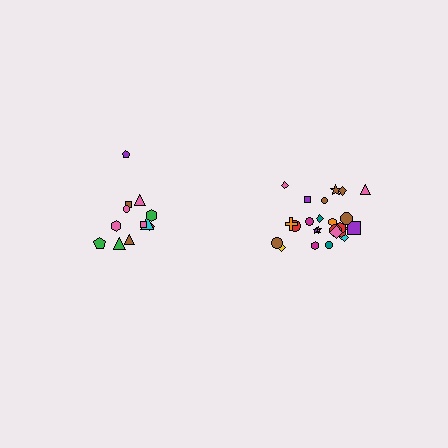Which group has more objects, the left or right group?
The right group.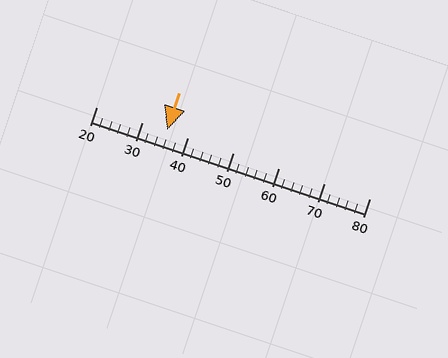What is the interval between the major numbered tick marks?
The major tick marks are spaced 10 units apart.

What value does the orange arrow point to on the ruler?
The orange arrow points to approximately 36.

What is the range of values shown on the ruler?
The ruler shows values from 20 to 80.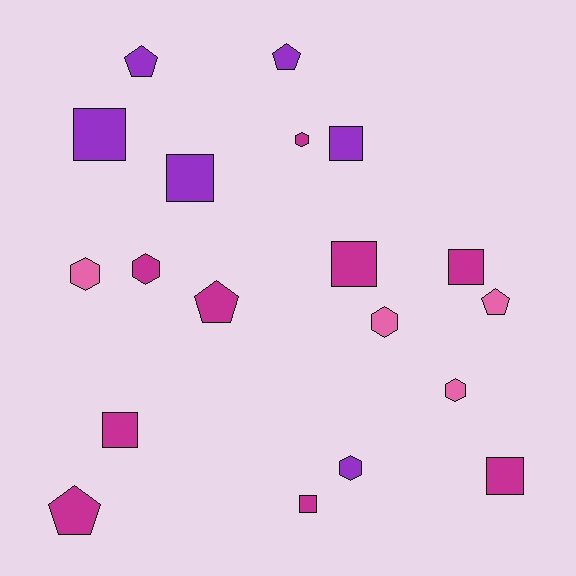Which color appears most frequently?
Magenta, with 9 objects.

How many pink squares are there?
There are no pink squares.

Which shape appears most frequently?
Square, with 8 objects.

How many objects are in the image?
There are 19 objects.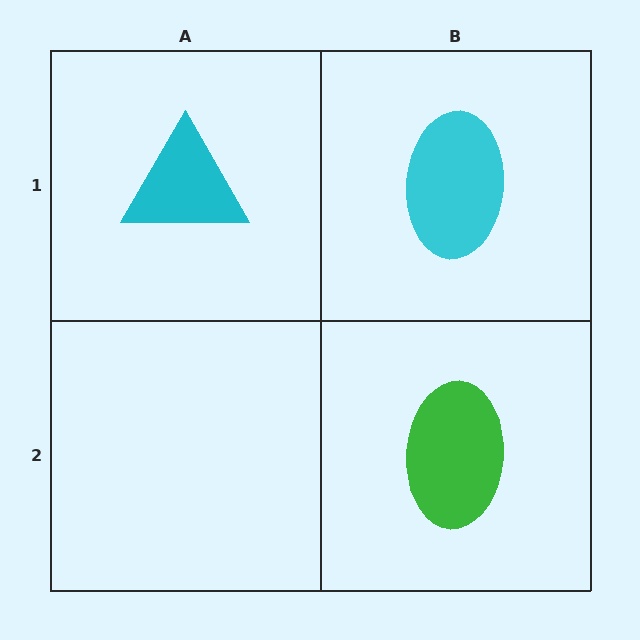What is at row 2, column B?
A green ellipse.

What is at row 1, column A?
A cyan triangle.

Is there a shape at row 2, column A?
No, that cell is empty.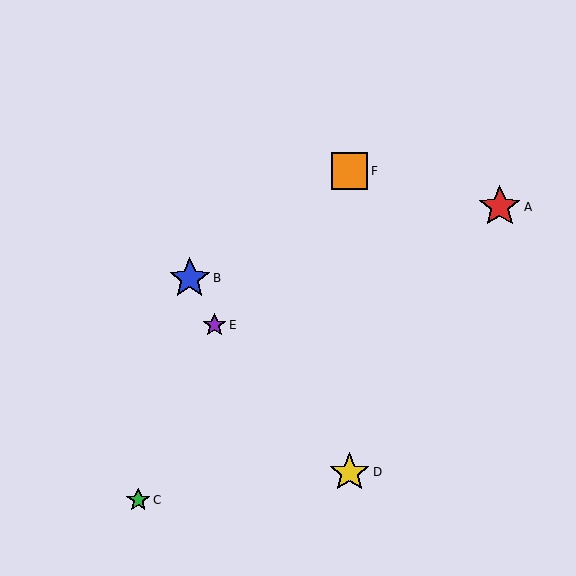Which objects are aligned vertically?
Objects D, F are aligned vertically.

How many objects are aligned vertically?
2 objects (D, F) are aligned vertically.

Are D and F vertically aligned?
Yes, both are at x≈349.